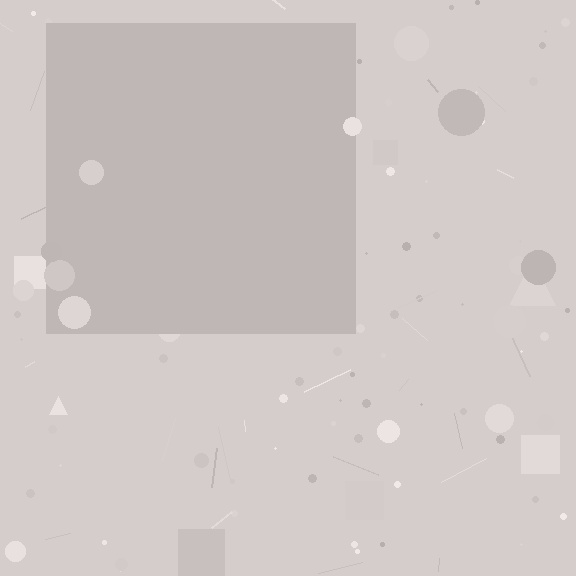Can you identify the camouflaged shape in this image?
The camouflaged shape is a square.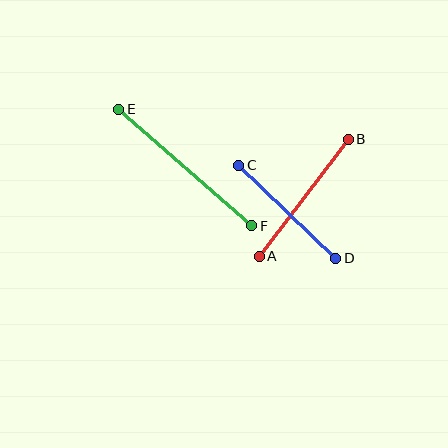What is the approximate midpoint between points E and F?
The midpoint is at approximately (185, 167) pixels.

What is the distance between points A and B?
The distance is approximately 147 pixels.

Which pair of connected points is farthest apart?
Points E and F are farthest apart.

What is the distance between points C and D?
The distance is approximately 134 pixels.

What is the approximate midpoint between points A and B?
The midpoint is at approximately (304, 198) pixels.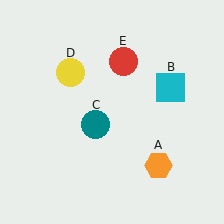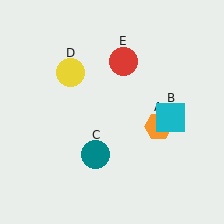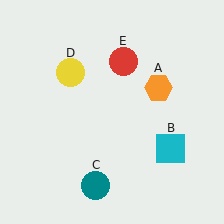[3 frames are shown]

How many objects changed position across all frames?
3 objects changed position: orange hexagon (object A), cyan square (object B), teal circle (object C).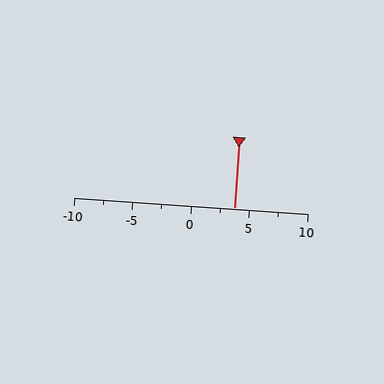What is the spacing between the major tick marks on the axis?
The major ticks are spaced 5 apart.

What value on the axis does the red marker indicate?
The marker indicates approximately 3.8.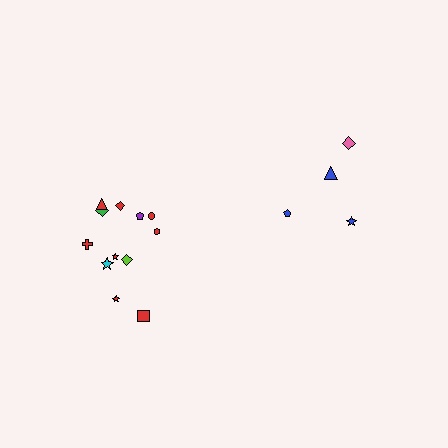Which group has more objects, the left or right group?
The left group.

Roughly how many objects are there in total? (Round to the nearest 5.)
Roughly 15 objects in total.